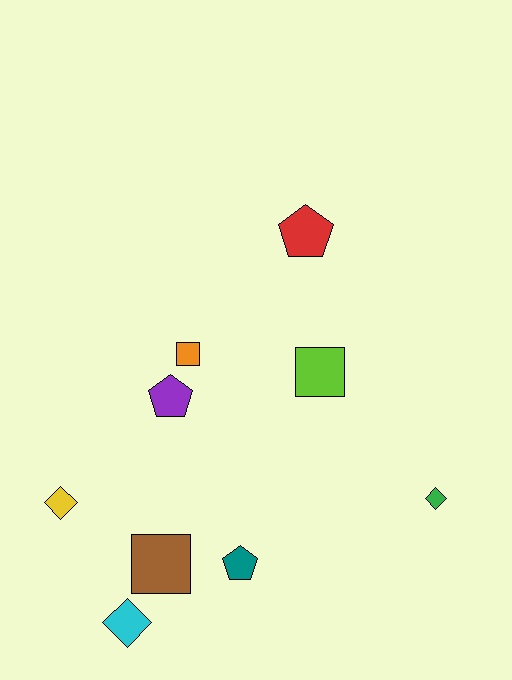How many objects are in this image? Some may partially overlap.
There are 9 objects.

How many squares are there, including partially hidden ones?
There are 3 squares.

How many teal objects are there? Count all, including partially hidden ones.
There is 1 teal object.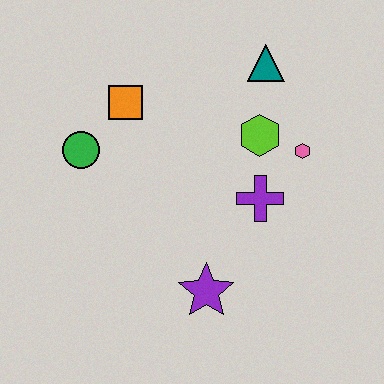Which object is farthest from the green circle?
The pink hexagon is farthest from the green circle.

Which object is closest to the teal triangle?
The lime hexagon is closest to the teal triangle.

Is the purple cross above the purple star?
Yes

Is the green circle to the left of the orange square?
Yes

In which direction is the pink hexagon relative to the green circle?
The pink hexagon is to the right of the green circle.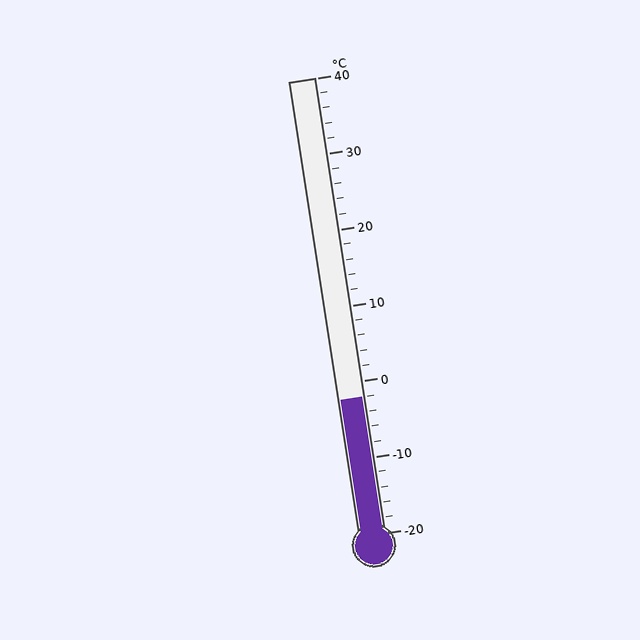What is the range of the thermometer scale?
The thermometer scale ranges from -20°C to 40°C.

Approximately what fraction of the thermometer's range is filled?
The thermometer is filled to approximately 30% of its range.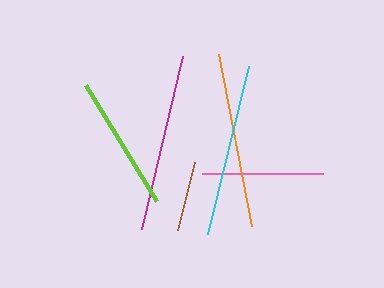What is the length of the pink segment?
The pink segment is approximately 120 pixels long.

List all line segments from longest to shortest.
From longest to shortest: magenta, orange, cyan, lime, pink, brown.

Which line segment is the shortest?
The brown line is the shortest at approximately 70 pixels.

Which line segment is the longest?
The magenta line is the longest at approximately 178 pixels.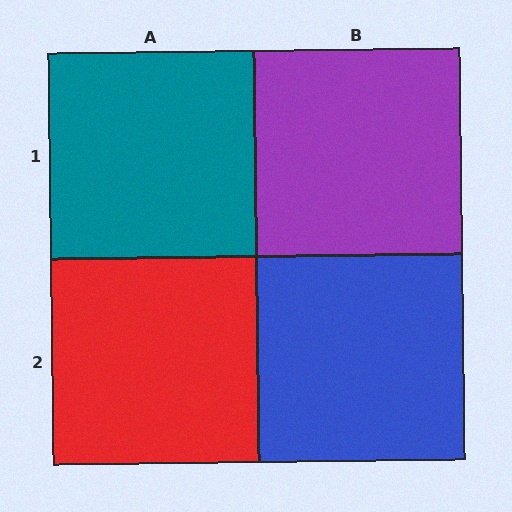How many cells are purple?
1 cell is purple.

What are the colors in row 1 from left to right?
Teal, purple.